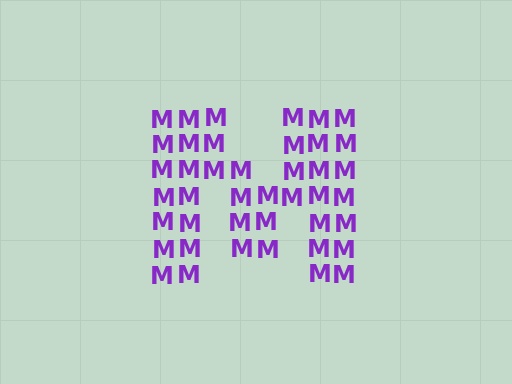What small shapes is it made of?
It is made of small letter M's.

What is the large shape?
The large shape is the letter M.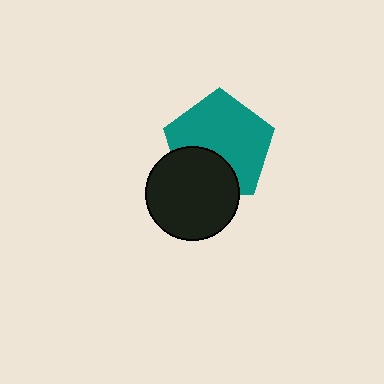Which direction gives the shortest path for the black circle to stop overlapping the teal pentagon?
Moving down gives the shortest separation.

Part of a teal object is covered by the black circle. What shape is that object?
It is a pentagon.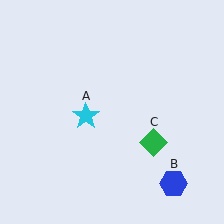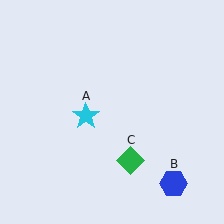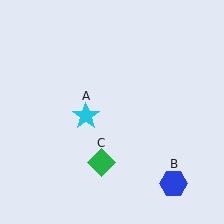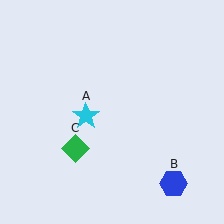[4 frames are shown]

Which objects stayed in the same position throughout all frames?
Cyan star (object A) and blue hexagon (object B) remained stationary.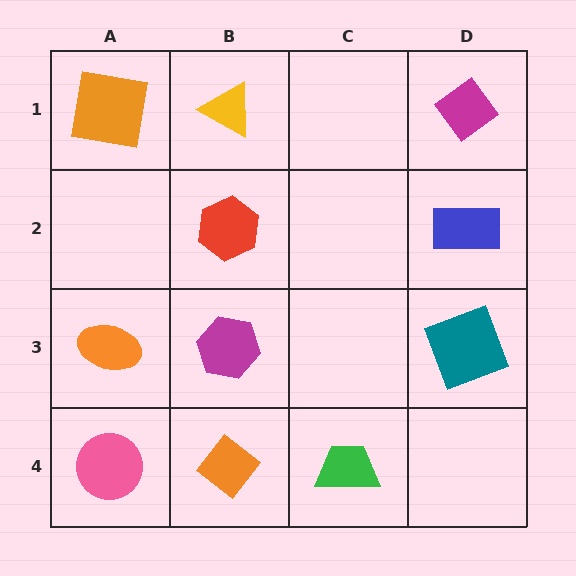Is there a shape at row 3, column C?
No, that cell is empty.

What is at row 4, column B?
An orange diamond.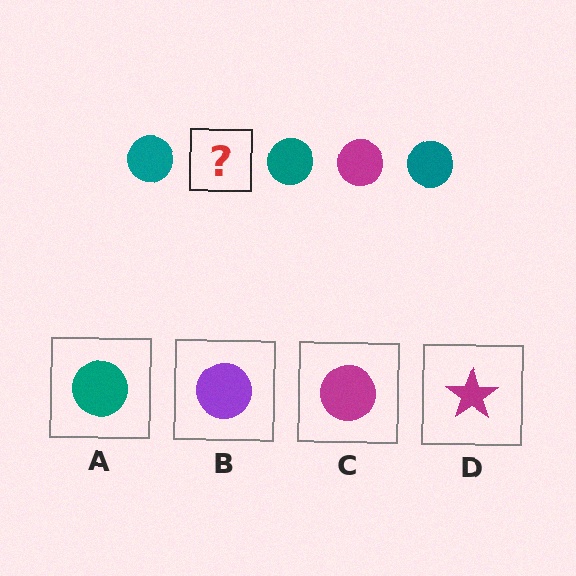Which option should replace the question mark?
Option C.